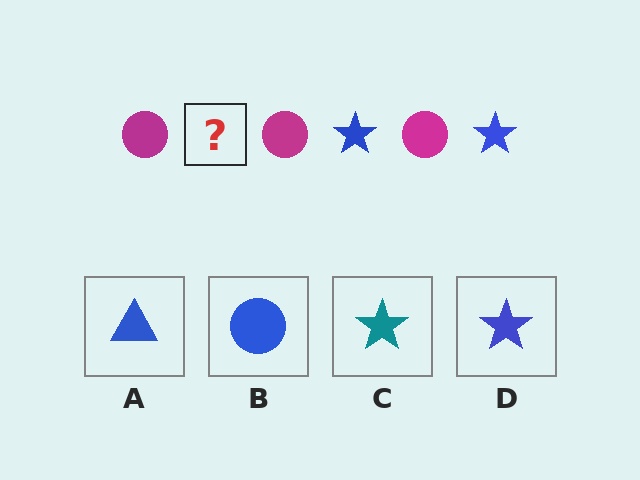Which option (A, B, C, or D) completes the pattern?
D.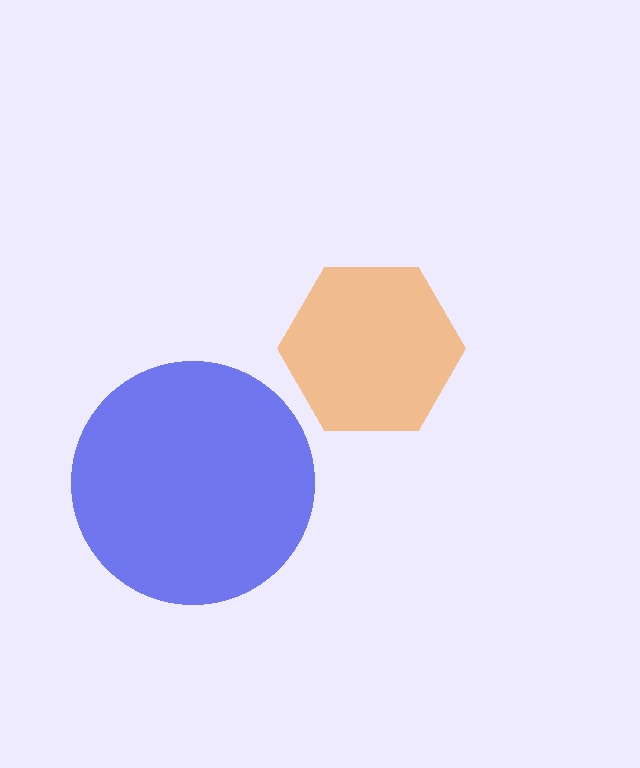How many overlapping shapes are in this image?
There are 2 overlapping shapes in the image.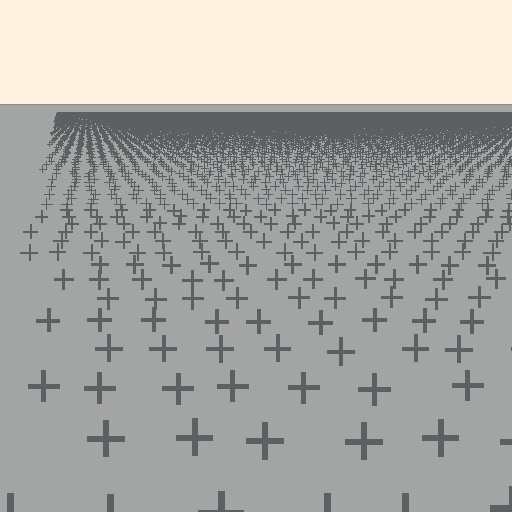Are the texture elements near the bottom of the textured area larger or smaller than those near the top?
Larger. Near the bottom, elements are closer to the viewer and appear at a bigger on-screen size.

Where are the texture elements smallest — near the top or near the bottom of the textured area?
Near the top.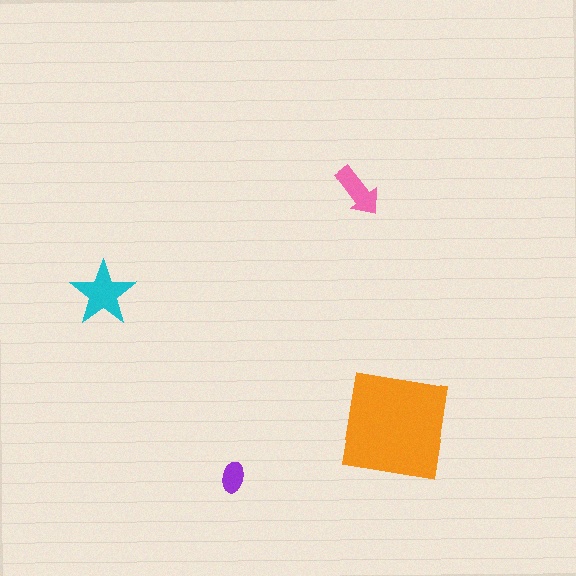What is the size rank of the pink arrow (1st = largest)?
3rd.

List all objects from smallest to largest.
The purple ellipse, the pink arrow, the cyan star, the orange square.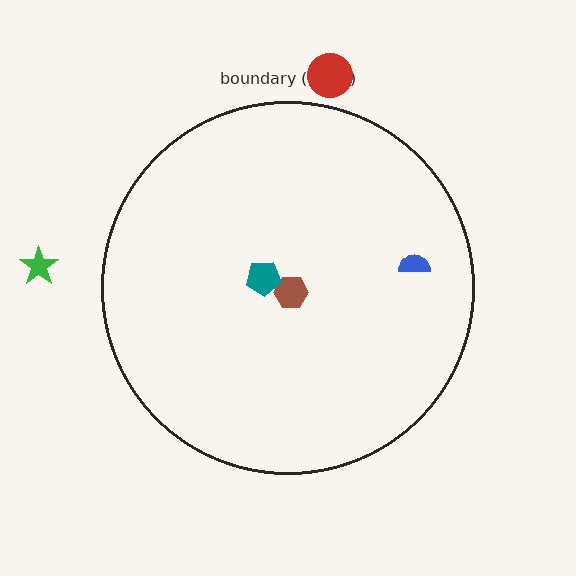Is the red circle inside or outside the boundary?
Outside.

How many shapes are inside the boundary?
3 inside, 2 outside.